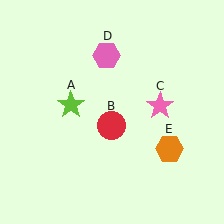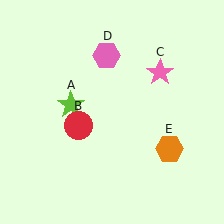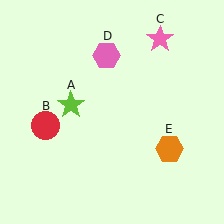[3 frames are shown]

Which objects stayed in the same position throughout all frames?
Lime star (object A) and pink hexagon (object D) and orange hexagon (object E) remained stationary.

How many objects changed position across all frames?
2 objects changed position: red circle (object B), pink star (object C).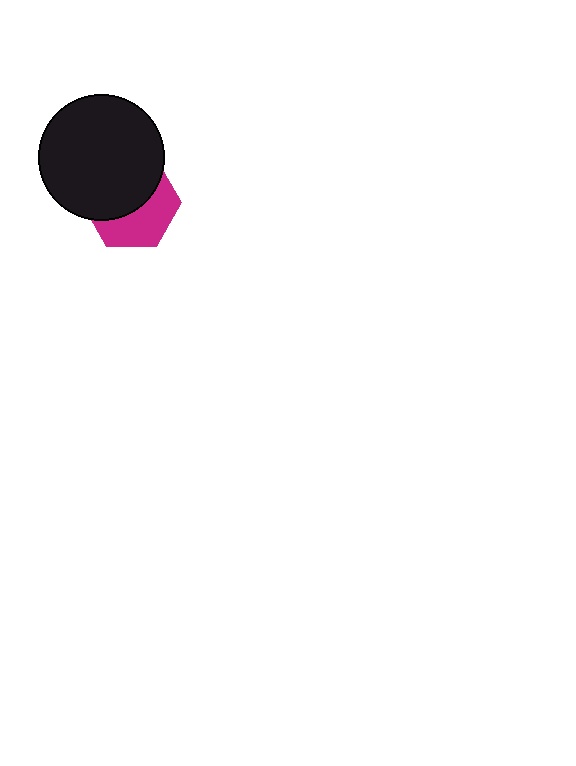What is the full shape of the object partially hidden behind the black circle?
The partially hidden object is a magenta hexagon.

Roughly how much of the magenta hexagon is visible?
About half of it is visible (roughly 46%).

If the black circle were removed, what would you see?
You would see the complete magenta hexagon.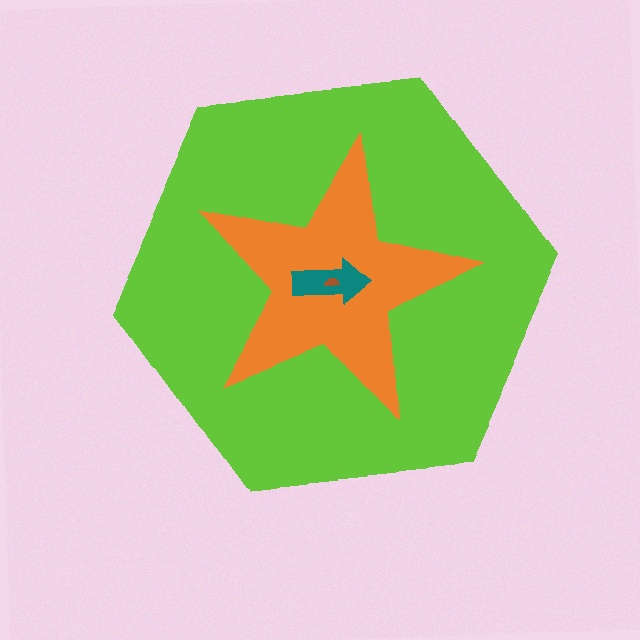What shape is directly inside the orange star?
The teal arrow.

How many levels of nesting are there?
4.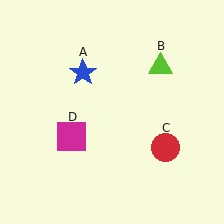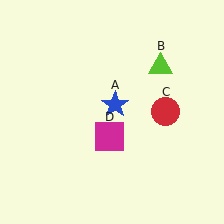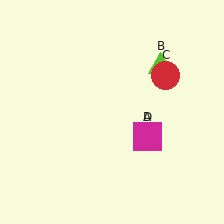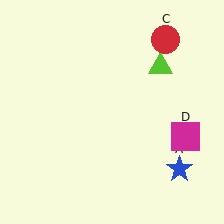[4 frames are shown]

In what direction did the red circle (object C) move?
The red circle (object C) moved up.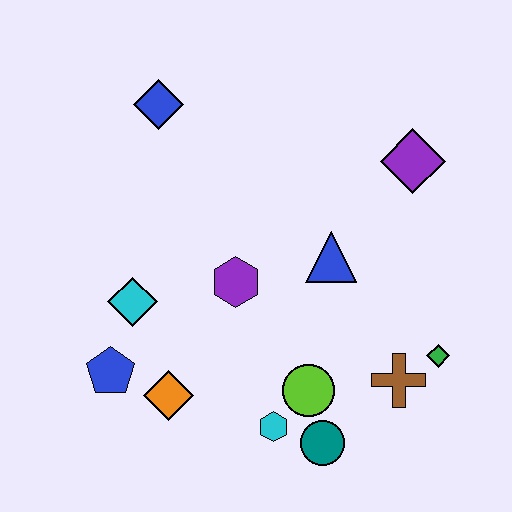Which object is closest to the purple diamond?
The blue triangle is closest to the purple diamond.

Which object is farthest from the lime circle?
The blue diamond is farthest from the lime circle.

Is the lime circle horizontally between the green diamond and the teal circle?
No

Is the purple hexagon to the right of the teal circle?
No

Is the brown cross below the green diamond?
Yes